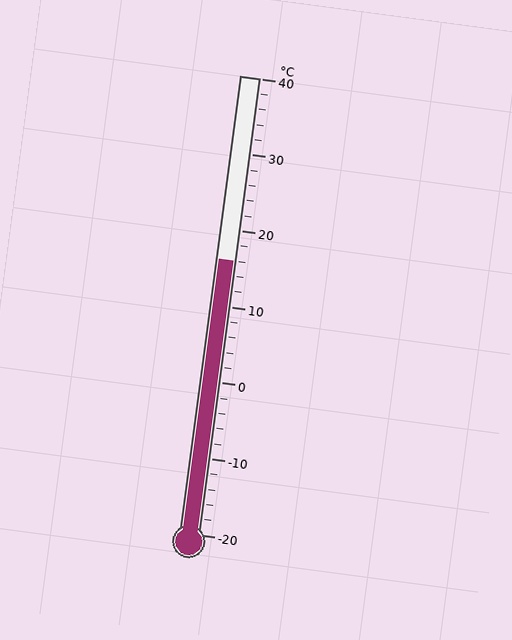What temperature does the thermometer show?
The thermometer shows approximately 16°C.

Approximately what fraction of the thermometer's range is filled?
The thermometer is filled to approximately 60% of its range.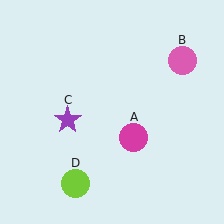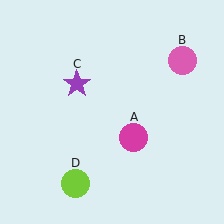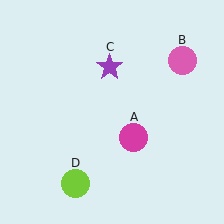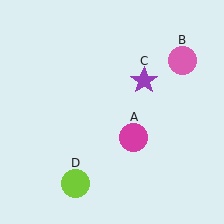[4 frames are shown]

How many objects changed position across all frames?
1 object changed position: purple star (object C).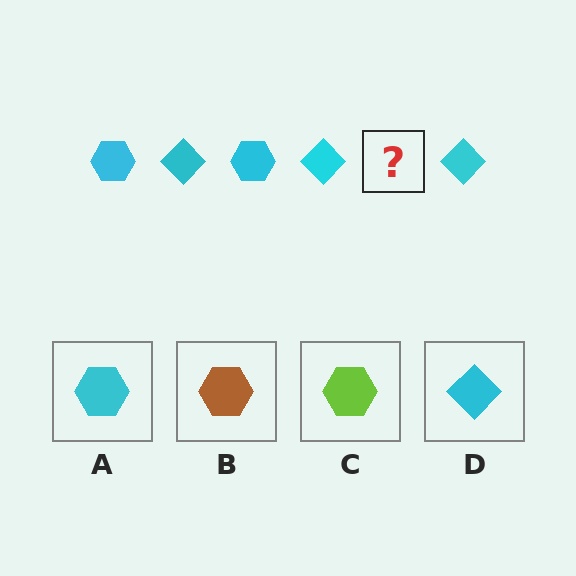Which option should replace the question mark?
Option A.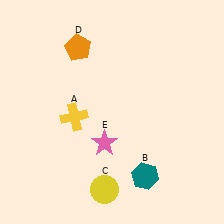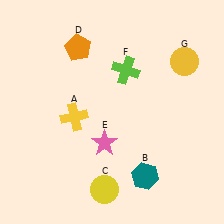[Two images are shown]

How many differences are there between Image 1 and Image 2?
There are 2 differences between the two images.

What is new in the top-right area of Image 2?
A yellow circle (G) was added in the top-right area of Image 2.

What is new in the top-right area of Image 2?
A lime cross (F) was added in the top-right area of Image 2.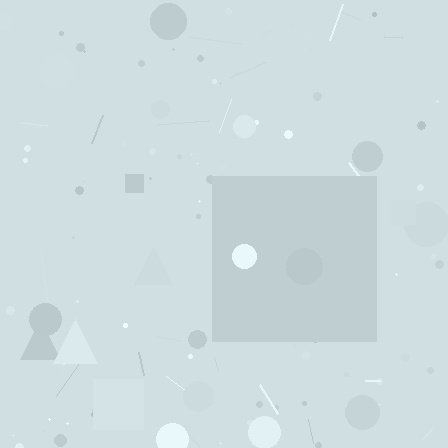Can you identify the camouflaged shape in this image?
The camouflaged shape is a square.